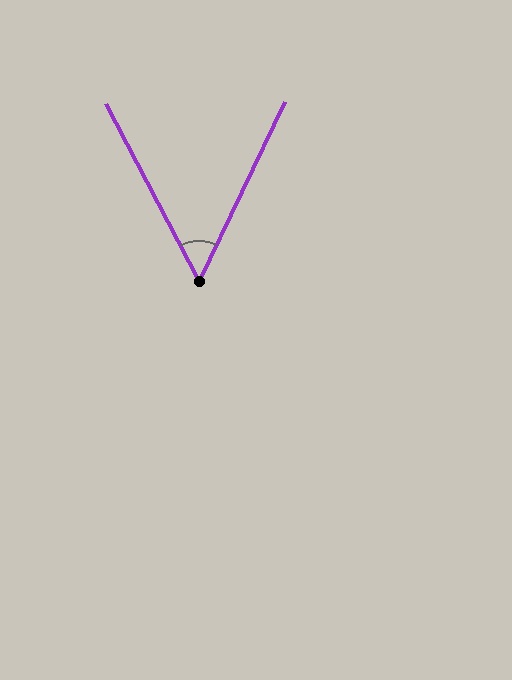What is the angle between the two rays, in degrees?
Approximately 53 degrees.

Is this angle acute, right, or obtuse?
It is acute.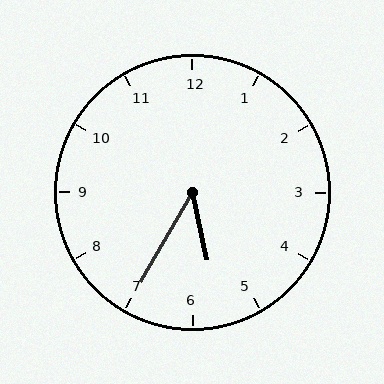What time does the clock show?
5:35.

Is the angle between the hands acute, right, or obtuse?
It is acute.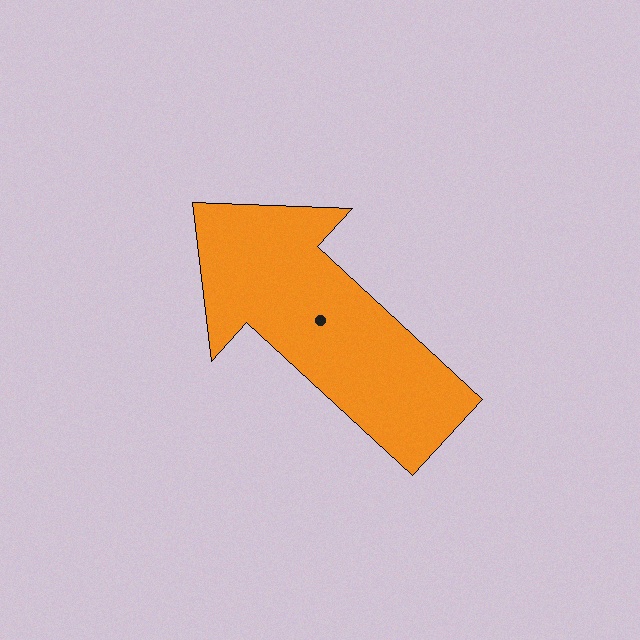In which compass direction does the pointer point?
Northwest.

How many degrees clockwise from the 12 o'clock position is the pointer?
Approximately 313 degrees.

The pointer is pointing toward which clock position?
Roughly 10 o'clock.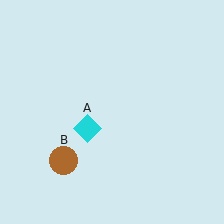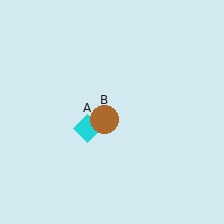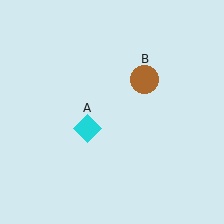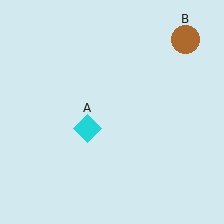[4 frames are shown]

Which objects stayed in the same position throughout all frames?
Cyan diamond (object A) remained stationary.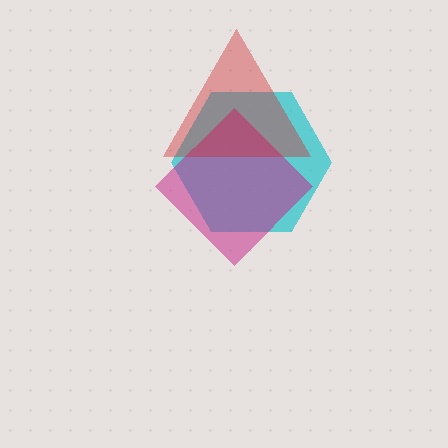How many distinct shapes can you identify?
There are 3 distinct shapes: a cyan hexagon, a magenta diamond, a red triangle.